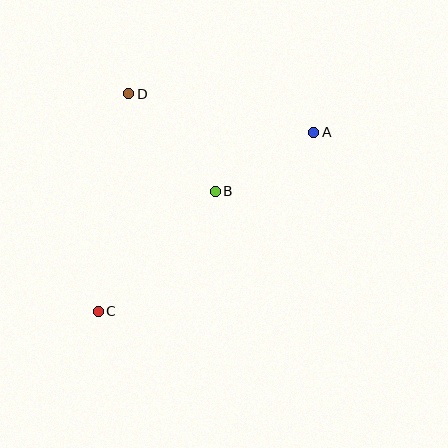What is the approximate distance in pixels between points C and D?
The distance between C and D is approximately 219 pixels.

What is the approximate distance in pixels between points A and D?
The distance between A and D is approximately 189 pixels.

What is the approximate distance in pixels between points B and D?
The distance between B and D is approximately 130 pixels.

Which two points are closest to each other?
Points A and B are closest to each other.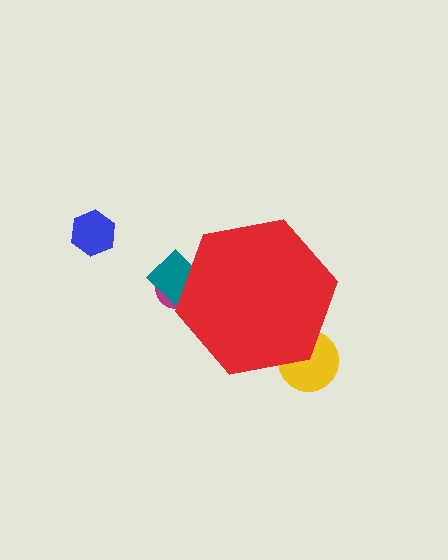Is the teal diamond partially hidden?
Yes, the teal diamond is partially hidden behind the red hexagon.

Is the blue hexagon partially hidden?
No, the blue hexagon is fully visible.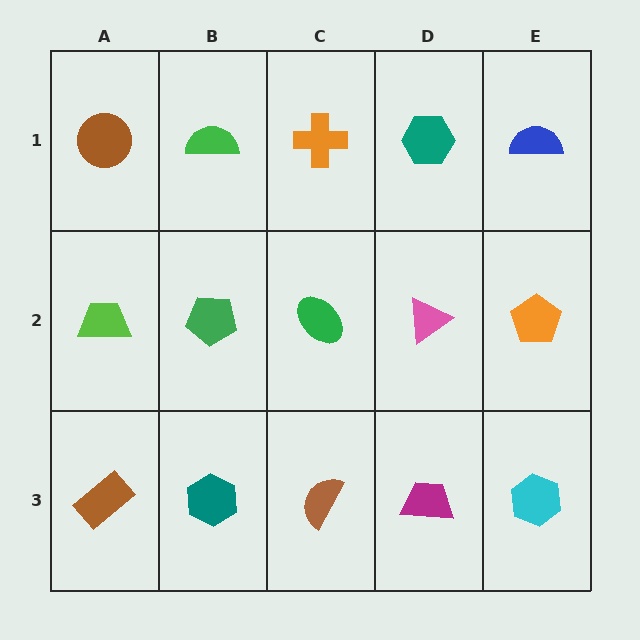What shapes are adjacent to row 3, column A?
A lime trapezoid (row 2, column A), a teal hexagon (row 3, column B).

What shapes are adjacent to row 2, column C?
An orange cross (row 1, column C), a brown semicircle (row 3, column C), a green pentagon (row 2, column B), a pink triangle (row 2, column D).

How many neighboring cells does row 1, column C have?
3.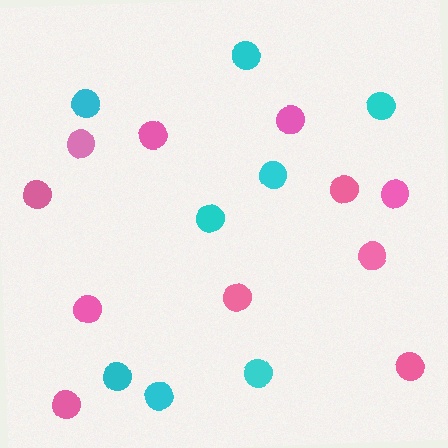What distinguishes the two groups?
There are 2 groups: one group of cyan circles (8) and one group of pink circles (11).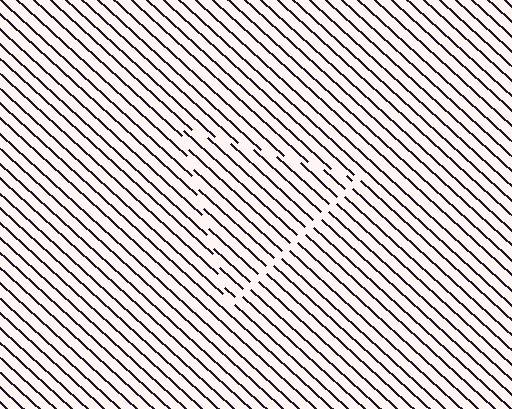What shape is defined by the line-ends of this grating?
An illusory triangle. The interior of the shape contains the same grating, shifted by half a period — the contour is defined by the phase discontinuity where line-ends from the inner and outer gratings abut.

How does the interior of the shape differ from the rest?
The interior of the shape contains the same grating, shifted by half a period — the contour is defined by the phase discontinuity where line-ends from the inner and outer gratings abut.